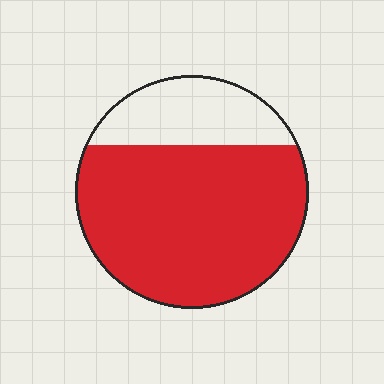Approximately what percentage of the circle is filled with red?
Approximately 75%.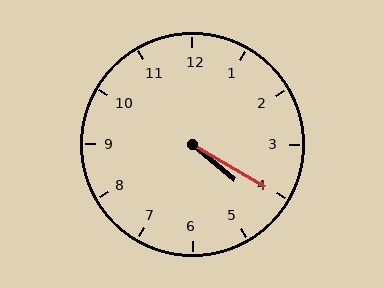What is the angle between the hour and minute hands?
Approximately 10 degrees.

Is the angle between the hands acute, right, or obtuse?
It is acute.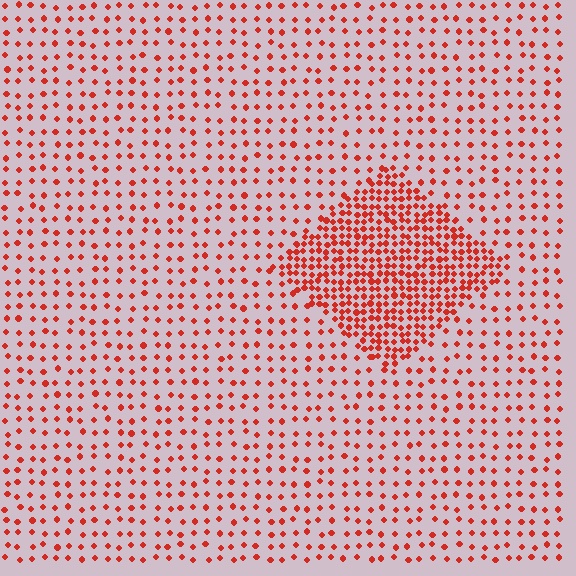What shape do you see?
I see a diamond.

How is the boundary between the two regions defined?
The boundary is defined by a change in element density (approximately 2.8x ratio). All elements are the same color, size, and shape.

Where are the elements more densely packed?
The elements are more densely packed inside the diamond boundary.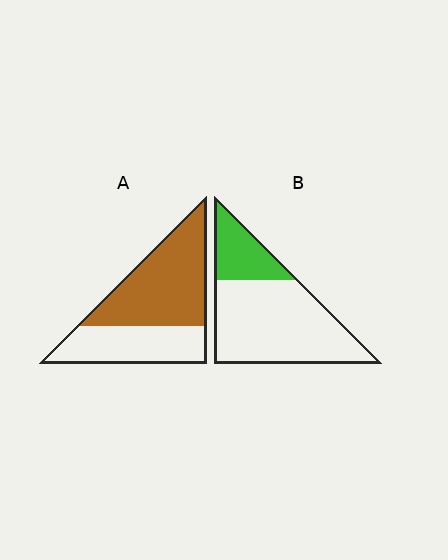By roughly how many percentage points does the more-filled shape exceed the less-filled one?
By roughly 35 percentage points (A over B).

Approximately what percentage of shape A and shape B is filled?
A is approximately 60% and B is approximately 25%.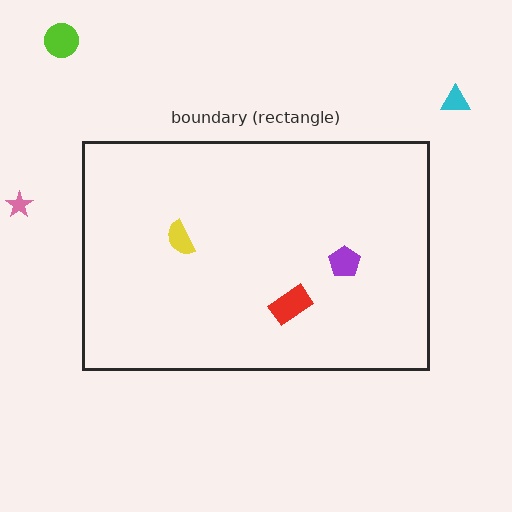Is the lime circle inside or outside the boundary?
Outside.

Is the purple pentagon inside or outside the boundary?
Inside.